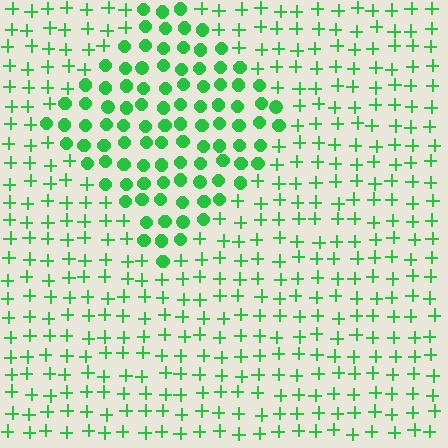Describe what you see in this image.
The image is filled with small green elements arranged in a uniform grid. A diamond-shaped region contains circles, while the surrounding area contains plus signs. The boundary is defined purely by the change in element shape.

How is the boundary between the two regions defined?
The boundary is defined by a change in element shape: circles inside vs. plus signs outside. All elements share the same color and spacing.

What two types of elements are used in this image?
The image uses circles inside the diamond region and plus signs outside it.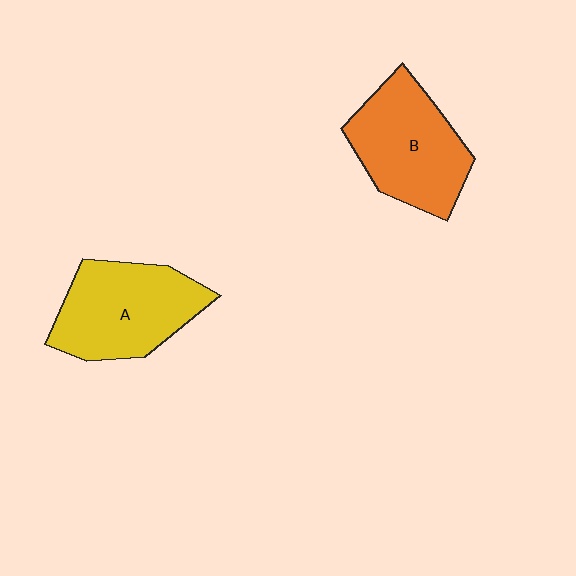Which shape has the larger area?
Shape A (yellow).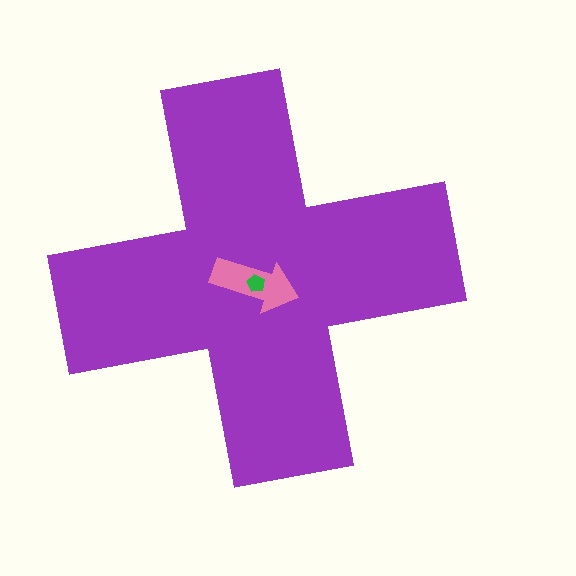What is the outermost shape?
The purple cross.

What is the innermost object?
The green pentagon.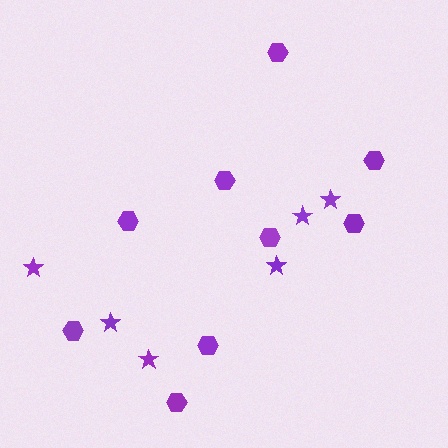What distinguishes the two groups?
There are 2 groups: one group of stars (6) and one group of hexagons (9).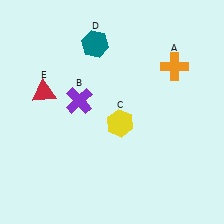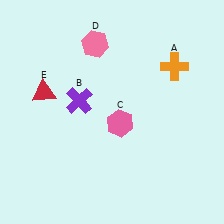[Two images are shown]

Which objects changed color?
C changed from yellow to pink. D changed from teal to pink.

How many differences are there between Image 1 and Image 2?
There are 2 differences between the two images.